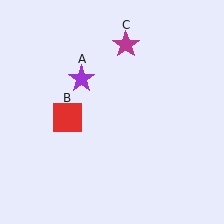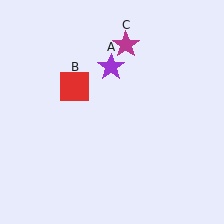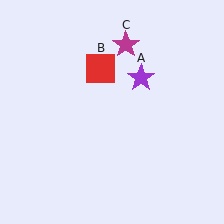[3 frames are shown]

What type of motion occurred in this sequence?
The purple star (object A), red square (object B) rotated clockwise around the center of the scene.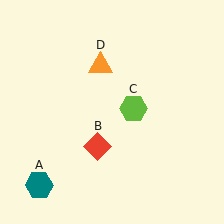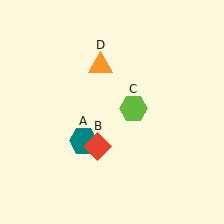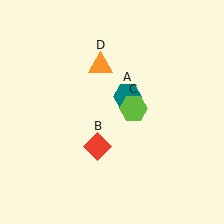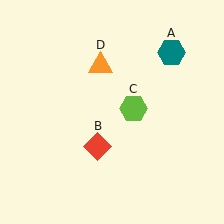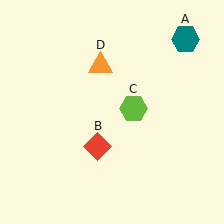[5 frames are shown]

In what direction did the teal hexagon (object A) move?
The teal hexagon (object A) moved up and to the right.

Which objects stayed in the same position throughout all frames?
Red diamond (object B) and lime hexagon (object C) and orange triangle (object D) remained stationary.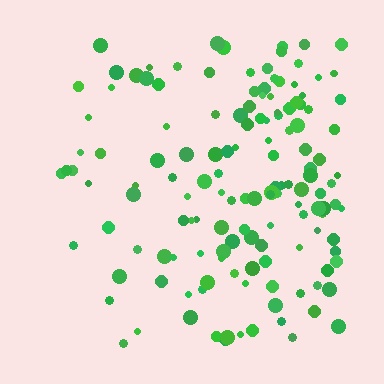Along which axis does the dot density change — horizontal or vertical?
Horizontal.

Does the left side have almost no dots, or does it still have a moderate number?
Still a moderate number, just noticeably fewer than the right.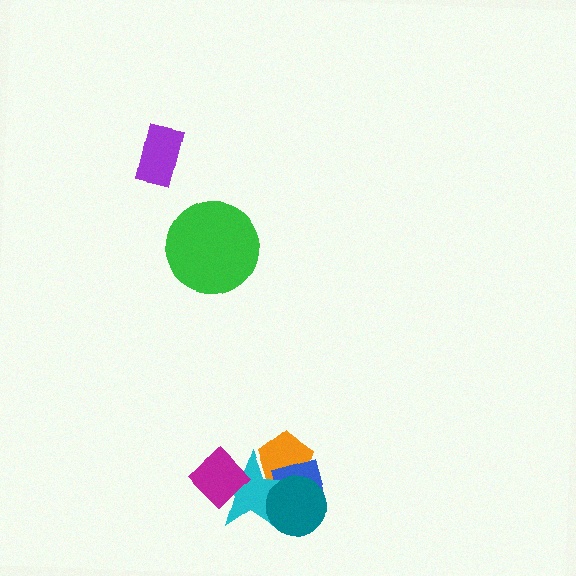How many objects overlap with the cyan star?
4 objects overlap with the cyan star.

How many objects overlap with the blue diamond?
3 objects overlap with the blue diamond.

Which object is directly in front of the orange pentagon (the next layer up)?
The blue diamond is directly in front of the orange pentagon.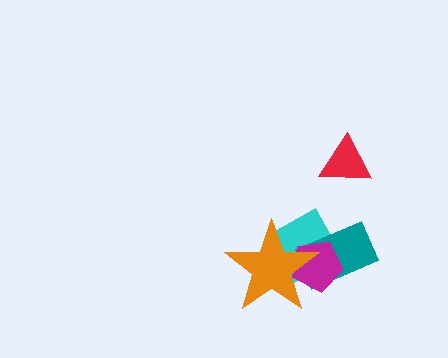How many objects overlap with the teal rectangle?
3 objects overlap with the teal rectangle.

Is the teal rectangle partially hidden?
Yes, it is partially covered by another shape.